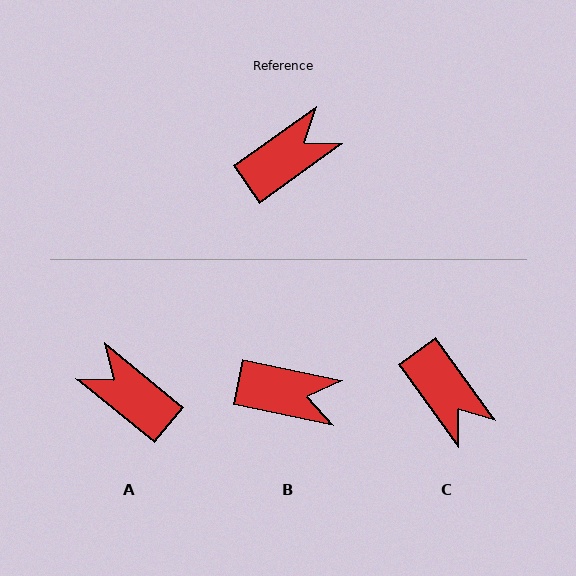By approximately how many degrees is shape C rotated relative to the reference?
Approximately 90 degrees clockwise.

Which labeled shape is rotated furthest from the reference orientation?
A, about 105 degrees away.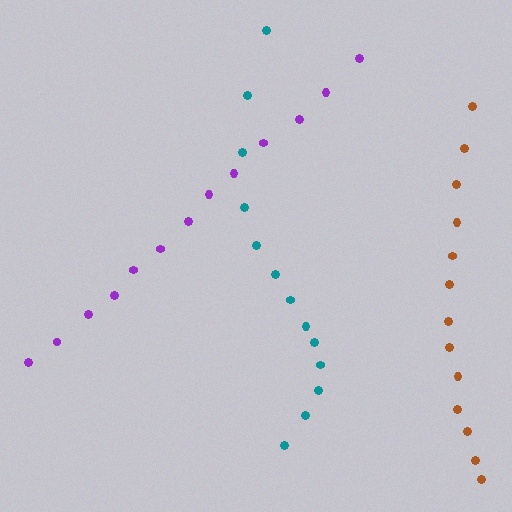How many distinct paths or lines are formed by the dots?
There are 3 distinct paths.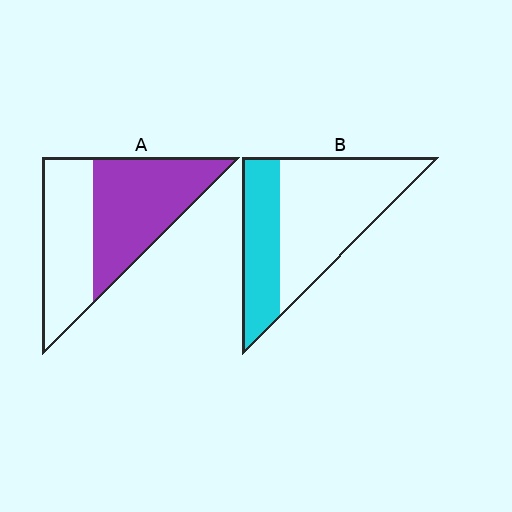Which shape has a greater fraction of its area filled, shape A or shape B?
Shape A.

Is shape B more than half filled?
No.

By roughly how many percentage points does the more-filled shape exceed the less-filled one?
By roughly 20 percentage points (A over B).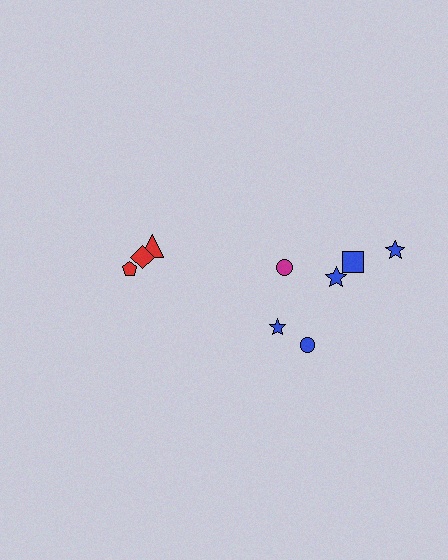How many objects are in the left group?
There are 3 objects.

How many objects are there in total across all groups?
There are 9 objects.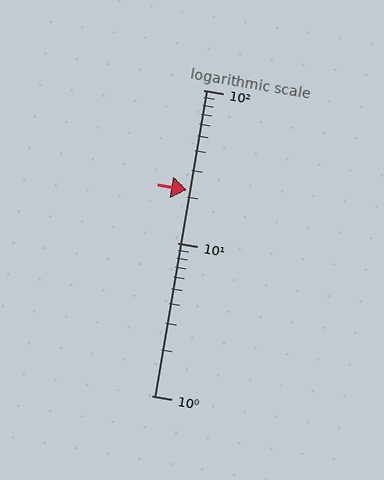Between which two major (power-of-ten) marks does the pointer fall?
The pointer is between 10 and 100.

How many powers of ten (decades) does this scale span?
The scale spans 2 decades, from 1 to 100.